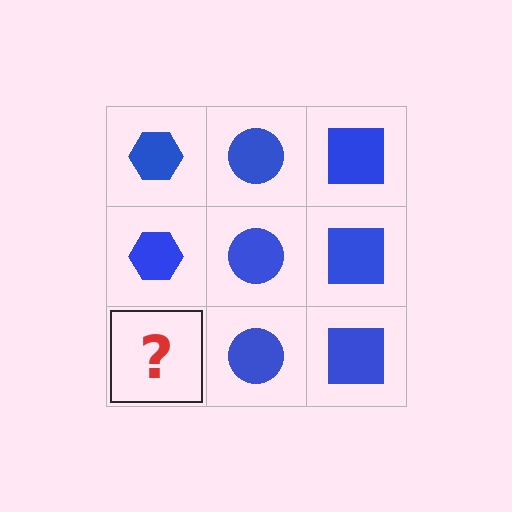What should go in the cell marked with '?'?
The missing cell should contain a blue hexagon.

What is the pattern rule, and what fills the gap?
The rule is that each column has a consistent shape. The gap should be filled with a blue hexagon.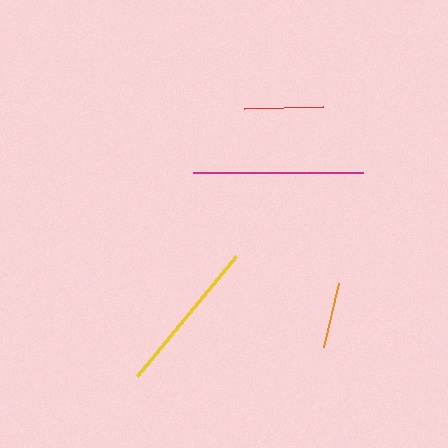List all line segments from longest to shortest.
From longest to shortest: magenta, yellow, red, orange.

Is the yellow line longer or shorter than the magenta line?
The magenta line is longer than the yellow line.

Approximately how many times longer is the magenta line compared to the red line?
The magenta line is approximately 2.1 times the length of the red line.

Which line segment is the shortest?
The orange line is the shortest at approximately 65 pixels.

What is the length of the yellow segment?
The yellow segment is approximately 156 pixels long.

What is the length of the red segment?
The red segment is approximately 79 pixels long.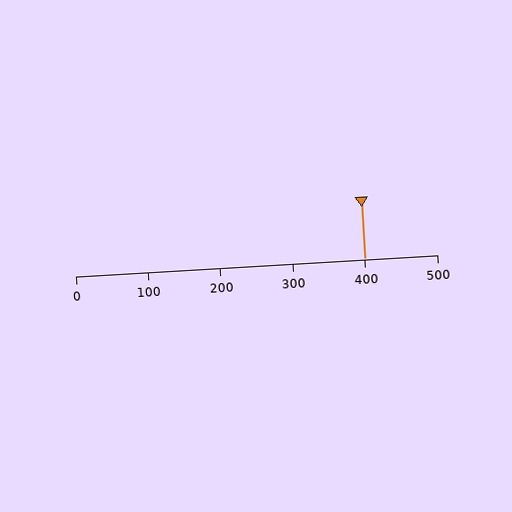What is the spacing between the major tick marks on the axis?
The major ticks are spaced 100 apart.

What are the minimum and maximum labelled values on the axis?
The axis runs from 0 to 500.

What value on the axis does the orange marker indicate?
The marker indicates approximately 400.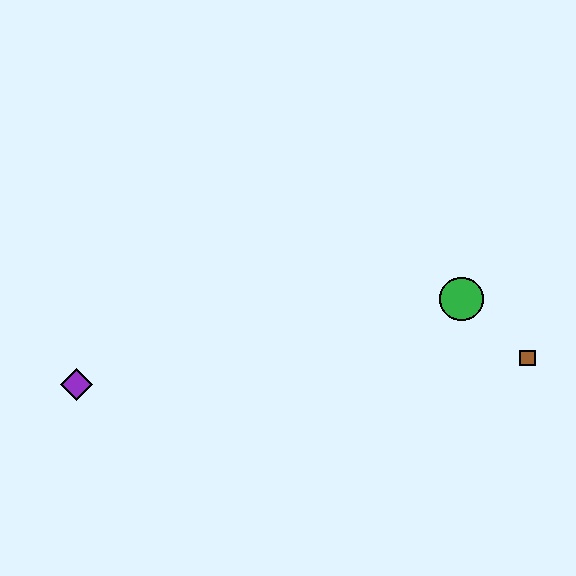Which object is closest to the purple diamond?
The green circle is closest to the purple diamond.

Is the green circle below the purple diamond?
No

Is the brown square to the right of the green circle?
Yes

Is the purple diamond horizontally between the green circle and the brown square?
No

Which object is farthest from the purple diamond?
The brown square is farthest from the purple diamond.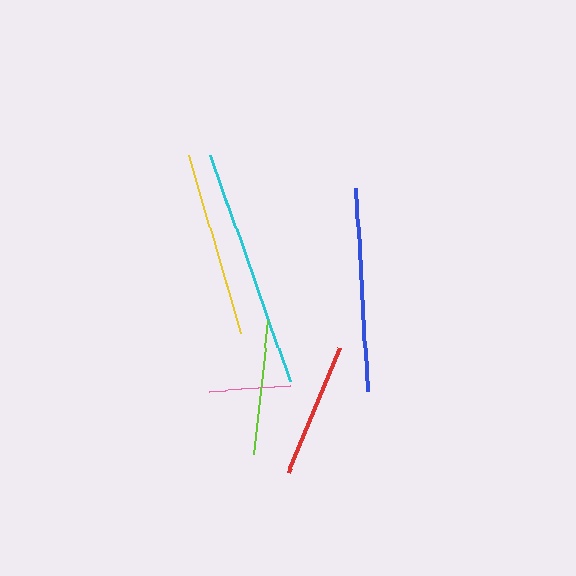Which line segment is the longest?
The cyan line is the longest at approximately 240 pixels.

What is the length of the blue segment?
The blue segment is approximately 203 pixels long.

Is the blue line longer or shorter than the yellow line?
The blue line is longer than the yellow line.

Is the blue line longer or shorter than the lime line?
The blue line is longer than the lime line.